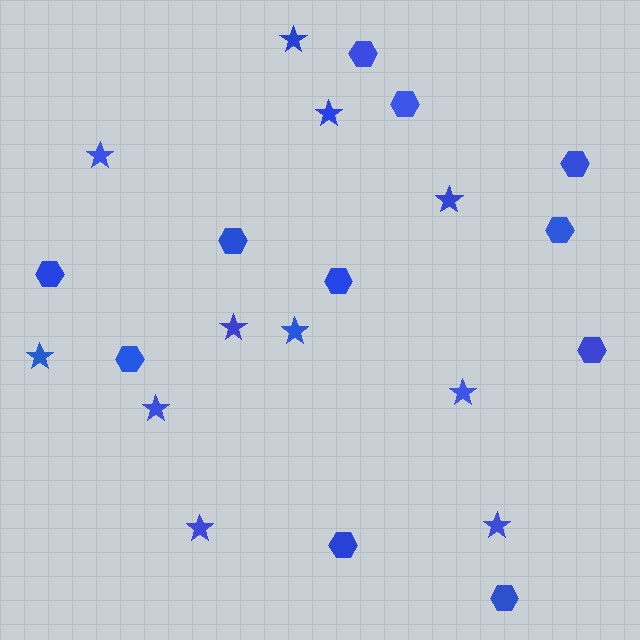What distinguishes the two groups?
There are 2 groups: one group of hexagons (11) and one group of stars (11).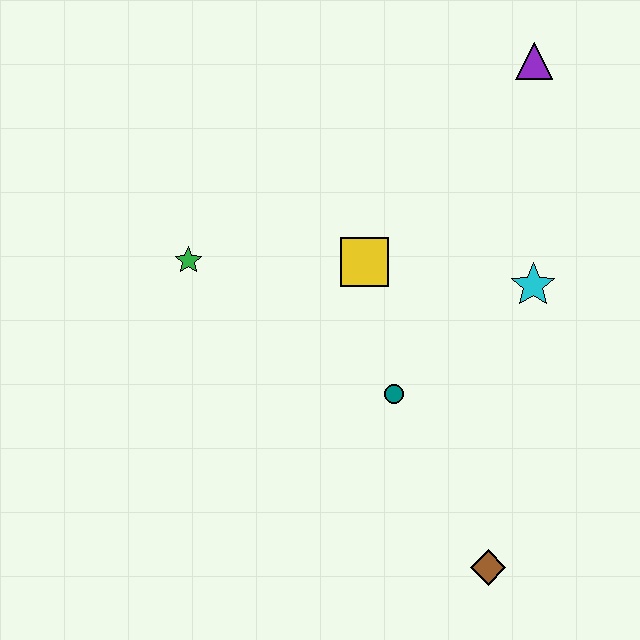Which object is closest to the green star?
The yellow square is closest to the green star.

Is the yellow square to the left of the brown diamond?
Yes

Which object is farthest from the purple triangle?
The brown diamond is farthest from the purple triangle.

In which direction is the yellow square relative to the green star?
The yellow square is to the right of the green star.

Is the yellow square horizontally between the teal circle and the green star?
Yes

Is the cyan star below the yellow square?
Yes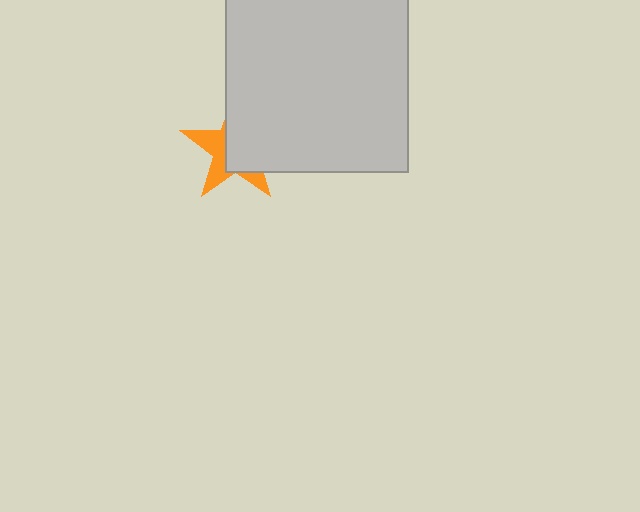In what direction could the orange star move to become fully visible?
The orange star could move left. That would shift it out from behind the light gray square entirely.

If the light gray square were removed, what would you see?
You would see the complete orange star.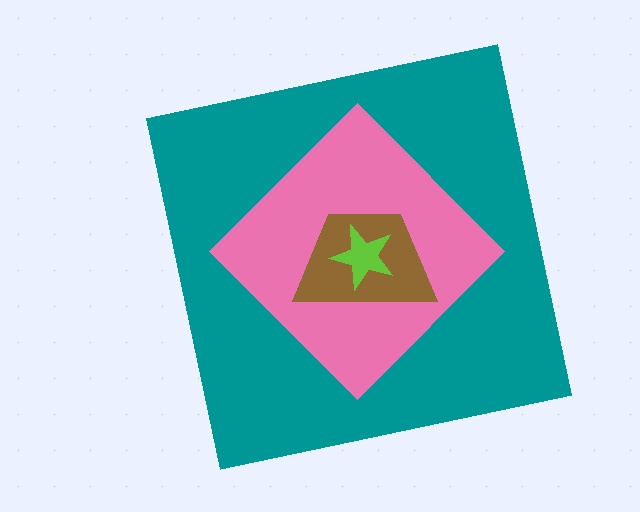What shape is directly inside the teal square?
The pink diamond.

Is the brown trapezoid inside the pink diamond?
Yes.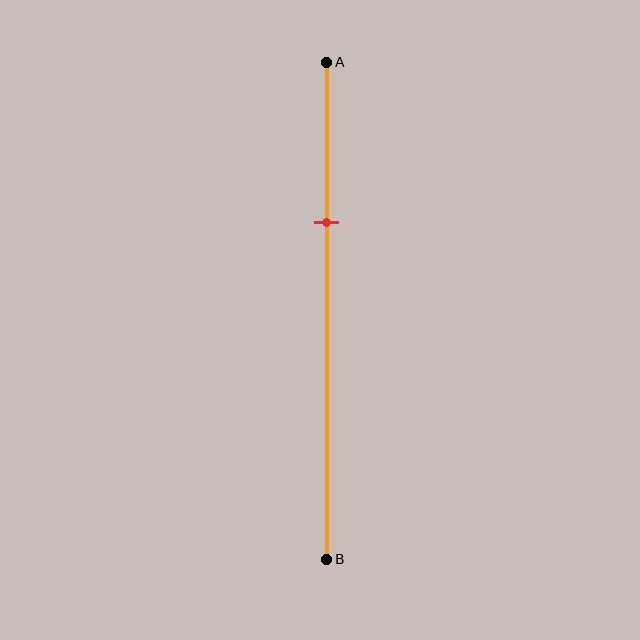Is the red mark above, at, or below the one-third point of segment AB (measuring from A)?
The red mark is approximately at the one-third point of segment AB.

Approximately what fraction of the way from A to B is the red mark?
The red mark is approximately 30% of the way from A to B.